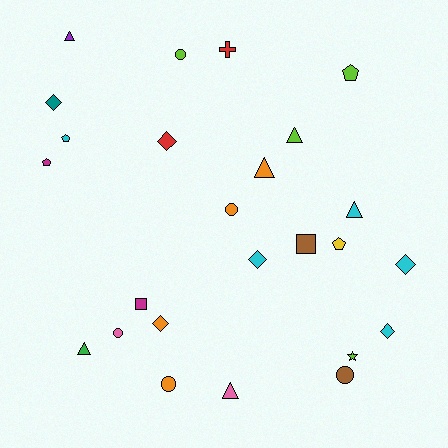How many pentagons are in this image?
There are 4 pentagons.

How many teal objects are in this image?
There is 1 teal object.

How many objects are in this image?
There are 25 objects.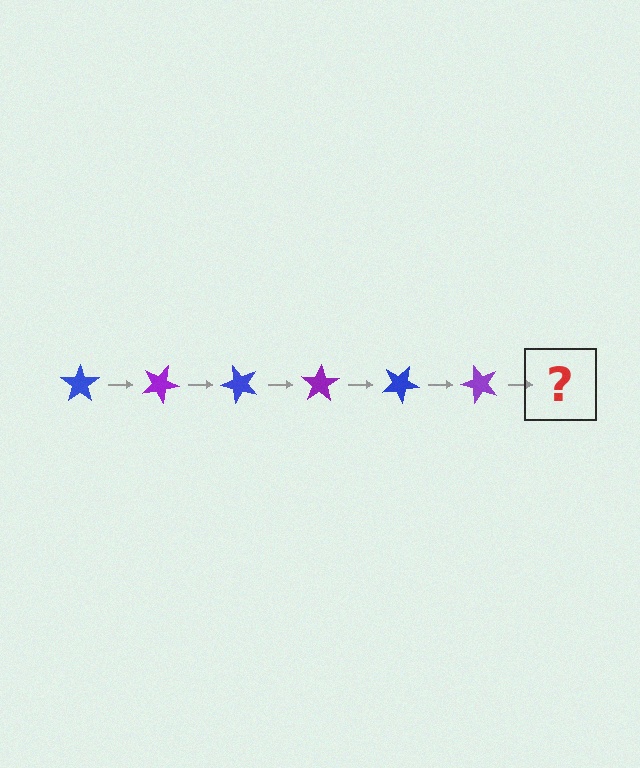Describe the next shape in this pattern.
It should be a blue star, rotated 150 degrees from the start.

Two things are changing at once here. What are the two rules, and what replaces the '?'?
The two rules are that it rotates 25 degrees each step and the color cycles through blue and purple. The '?' should be a blue star, rotated 150 degrees from the start.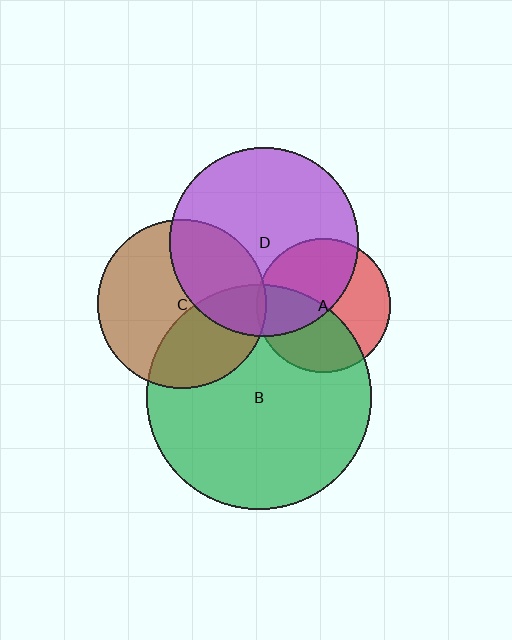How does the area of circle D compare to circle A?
Approximately 2.0 times.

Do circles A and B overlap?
Yes.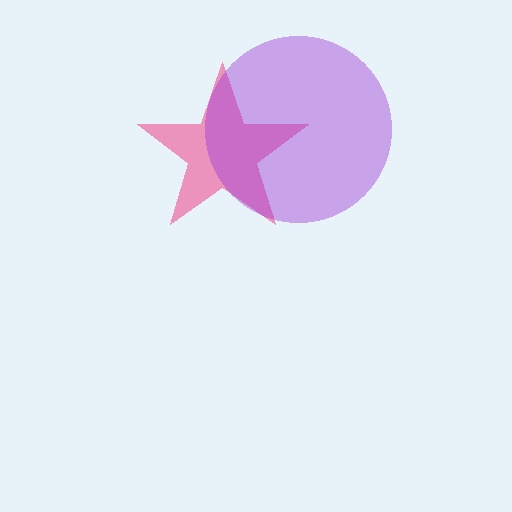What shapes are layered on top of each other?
The layered shapes are: a pink star, a purple circle.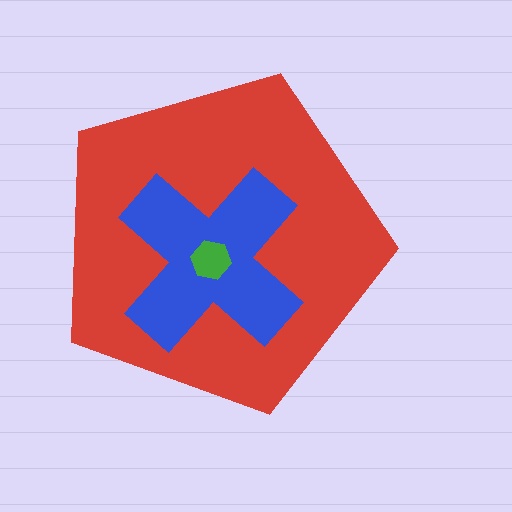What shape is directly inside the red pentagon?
The blue cross.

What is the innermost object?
The green hexagon.